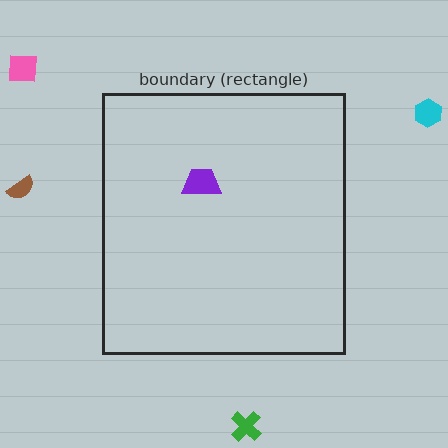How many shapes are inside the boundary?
1 inside, 4 outside.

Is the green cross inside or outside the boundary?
Outside.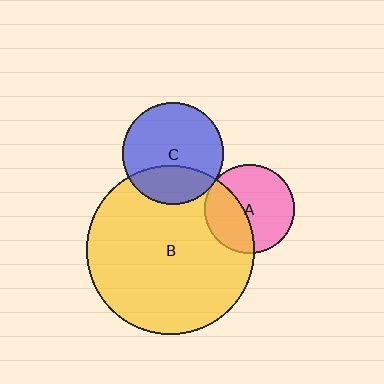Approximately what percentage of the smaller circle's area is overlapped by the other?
Approximately 40%.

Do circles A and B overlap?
Yes.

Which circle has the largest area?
Circle B (yellow).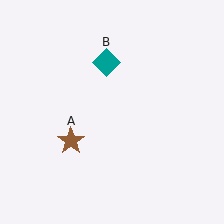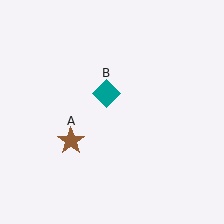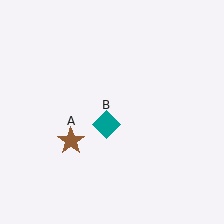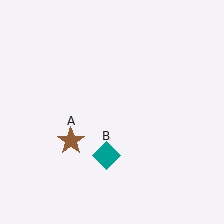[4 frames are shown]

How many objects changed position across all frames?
1 object changed position: teal diamond (object B).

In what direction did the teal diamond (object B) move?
The teal diamond (object B) moved down.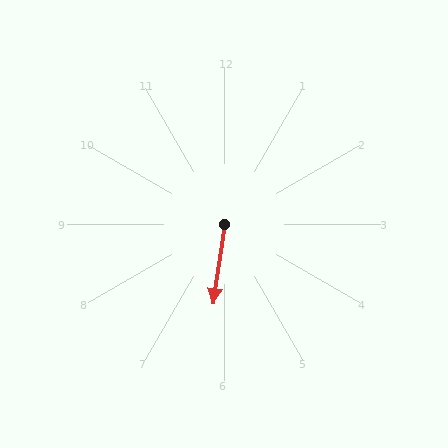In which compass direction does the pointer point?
South.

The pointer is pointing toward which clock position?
Roughly 6 o'clock.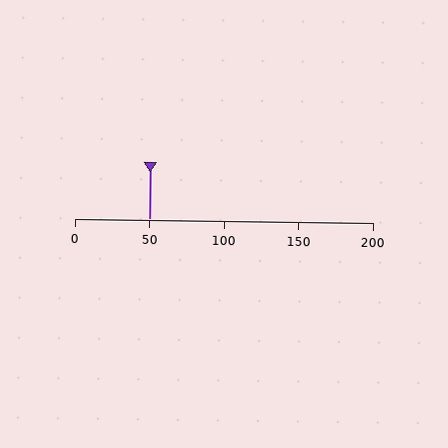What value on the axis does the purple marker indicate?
The marker indicates approximately 50.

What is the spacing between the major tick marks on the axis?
The major ticks are spaced 50 apart.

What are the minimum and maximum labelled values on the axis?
The axis runs from 0 to 200.